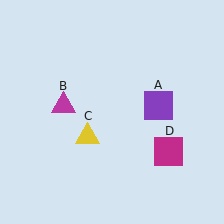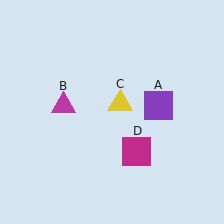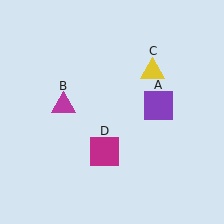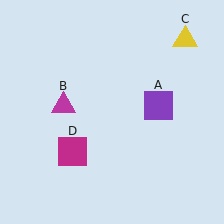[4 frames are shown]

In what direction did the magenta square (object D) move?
The magenta square (object D) moved left.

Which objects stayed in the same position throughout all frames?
Purple square (object A) and magenta triangle (object B) remained stationary.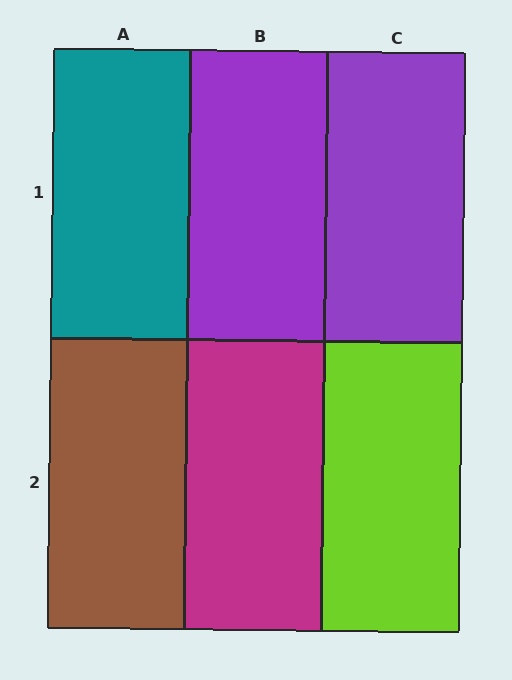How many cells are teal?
1 cell is teal.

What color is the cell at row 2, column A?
Brown.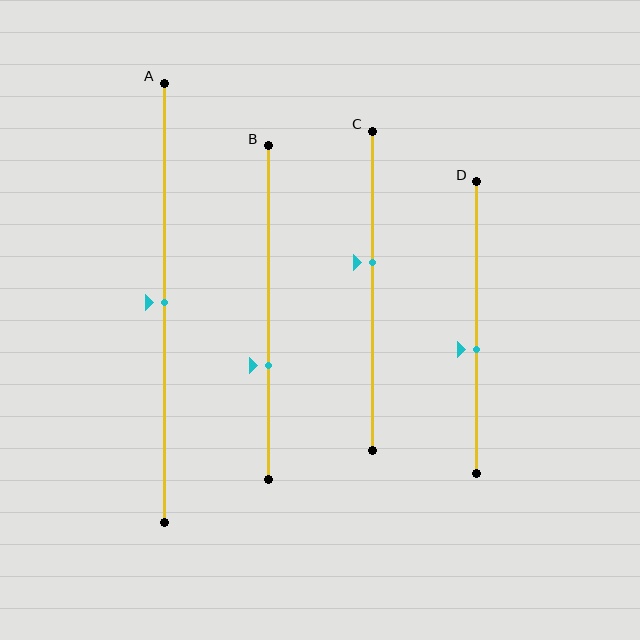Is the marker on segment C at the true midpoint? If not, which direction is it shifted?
No, the marker on segment C is shifted upward by about 9% of the segment length.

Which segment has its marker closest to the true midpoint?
Segment A has its marker closest to the true midpoint.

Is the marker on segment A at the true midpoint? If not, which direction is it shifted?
Yes, the marker on segment A is at the true midpoint.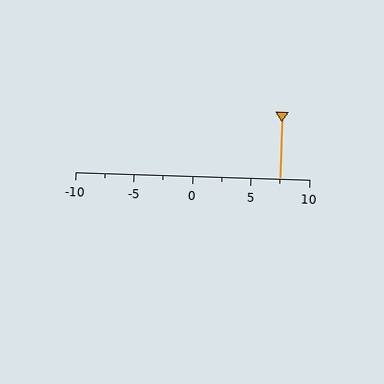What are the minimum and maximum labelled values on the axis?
The axis runs from -10 to 10.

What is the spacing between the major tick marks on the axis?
The major ticks are spaced 5 apart.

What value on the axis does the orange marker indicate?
The marker indicates approximately 7.5.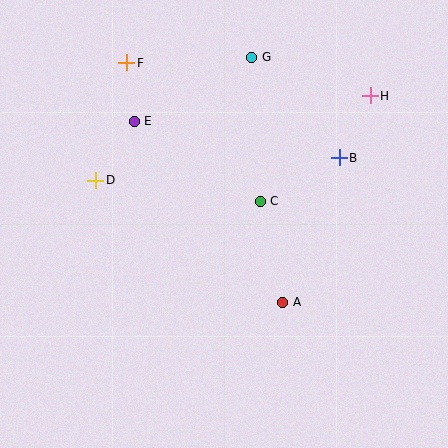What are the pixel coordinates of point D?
Point D is at (96, 180).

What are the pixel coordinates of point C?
Point C is at (260, 201).